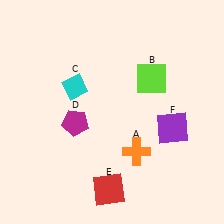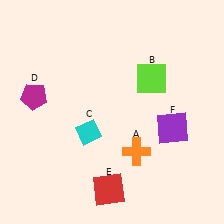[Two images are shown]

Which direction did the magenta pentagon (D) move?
The magenta pentagon (D) moved left.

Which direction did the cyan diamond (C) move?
The cyan diamond (C) moved down.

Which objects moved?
The objects that moved are: the cyan diamond (C), the magenta pentagon (D).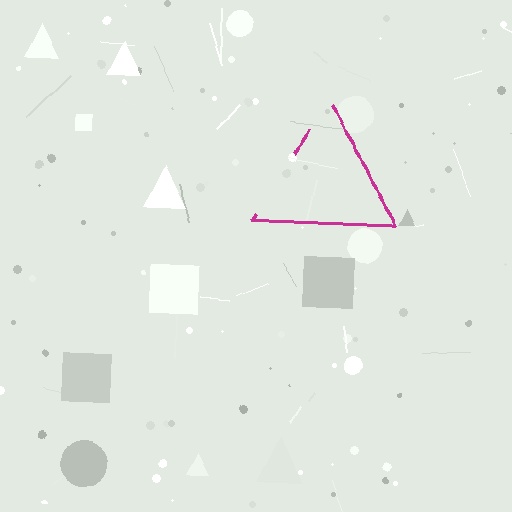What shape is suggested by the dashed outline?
The dashed outline suggests a triangle.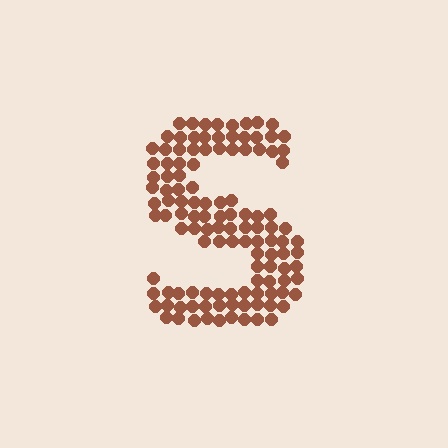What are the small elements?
The small elements are circles.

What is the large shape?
The large shape is the letter S.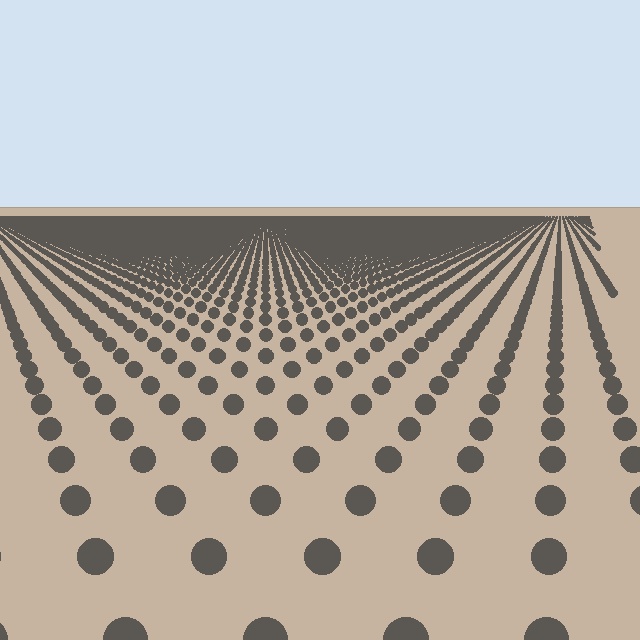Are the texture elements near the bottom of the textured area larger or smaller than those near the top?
Larger. Near the bottom, elements are closer to the viewer and appear at a bigger on-screen size.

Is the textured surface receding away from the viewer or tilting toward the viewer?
The surface is receding away from the viewer. Texture elements get smaller and denser toward the top.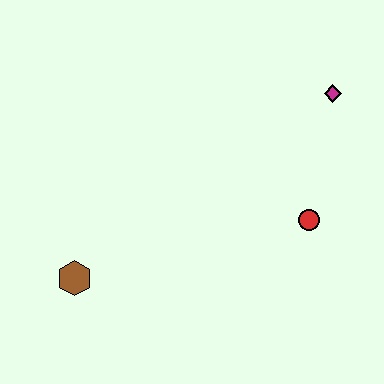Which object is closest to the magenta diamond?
The red circle is closest to the magenta diamond.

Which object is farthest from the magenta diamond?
The brown hexagon is farthest from the magenta diamond.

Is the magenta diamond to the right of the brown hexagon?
Yes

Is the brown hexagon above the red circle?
No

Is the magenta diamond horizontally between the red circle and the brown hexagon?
No